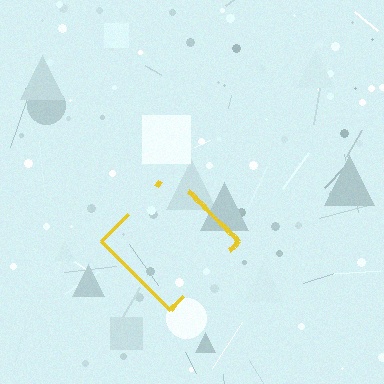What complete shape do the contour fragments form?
The contour fragments form a diamond.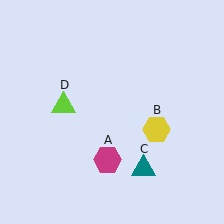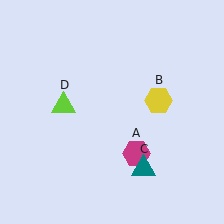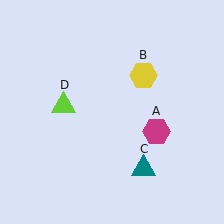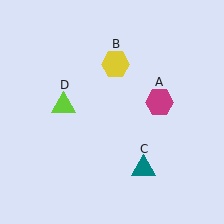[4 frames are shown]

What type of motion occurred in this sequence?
The magenta hexagon (object A), yellow hexagon (object B) rotated counterclockwise around the center of the scene.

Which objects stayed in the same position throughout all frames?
Teal triangle (object C) and lime triangle (object D) remained stationary.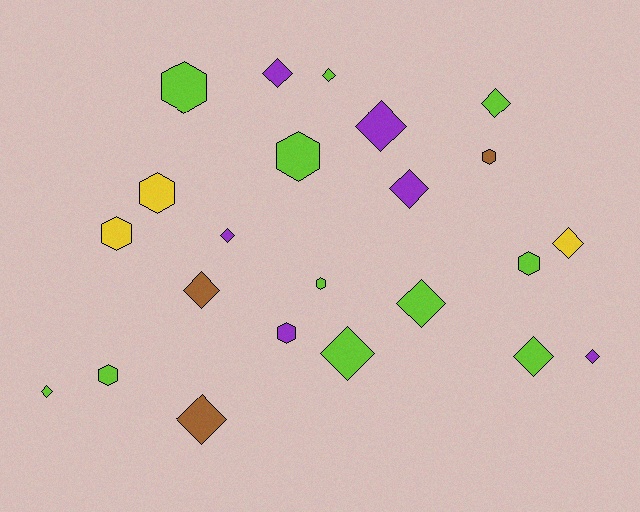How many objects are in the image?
There are 23 objects.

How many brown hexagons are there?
There is 1 brown hexagon.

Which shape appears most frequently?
Diamond, with 14 objects.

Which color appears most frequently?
Lime, with 11 objects.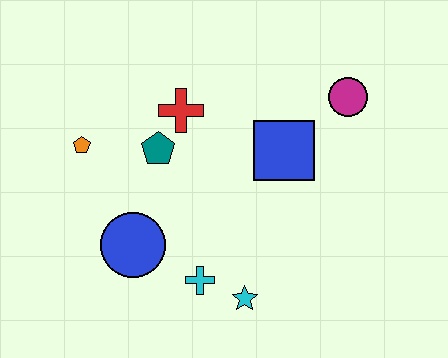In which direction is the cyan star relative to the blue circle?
The cyan star is to the right of the blue circle.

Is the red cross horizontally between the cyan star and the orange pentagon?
Yes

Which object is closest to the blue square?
The magenta circle is closest to the blue square.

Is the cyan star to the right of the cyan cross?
Yes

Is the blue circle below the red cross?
Yes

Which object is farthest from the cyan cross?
The magenta circle is farthest from the cyan cross.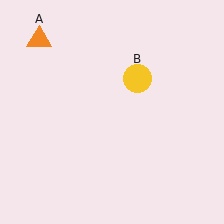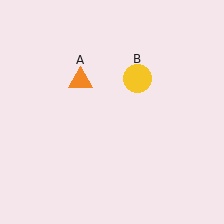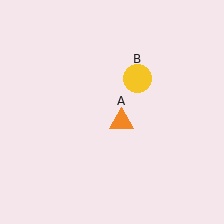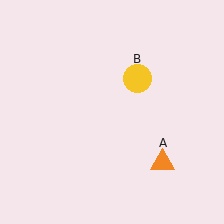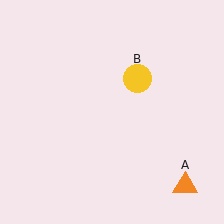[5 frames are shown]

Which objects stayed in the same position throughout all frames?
Yellow circle (object B) remained stationary.